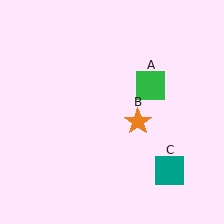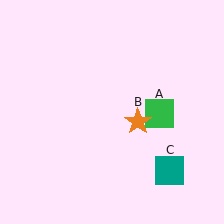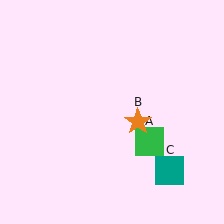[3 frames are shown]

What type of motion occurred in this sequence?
The green square (object A) rotated clockwise around the center of the scene.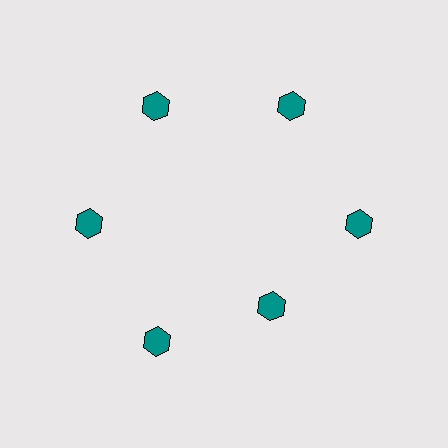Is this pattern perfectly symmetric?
No. The 6 teal hexagons are arranged in a ring, but one element near the 5 o'clock position is pulled inward toward the center, breaking the 6-fold rotational symmetry.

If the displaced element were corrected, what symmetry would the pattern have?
It would have 6-fold rotational symmetry — the pattern would map onto itself every 60 degrees.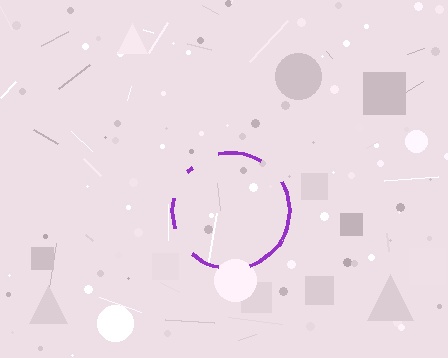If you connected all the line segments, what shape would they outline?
They would outline a circle.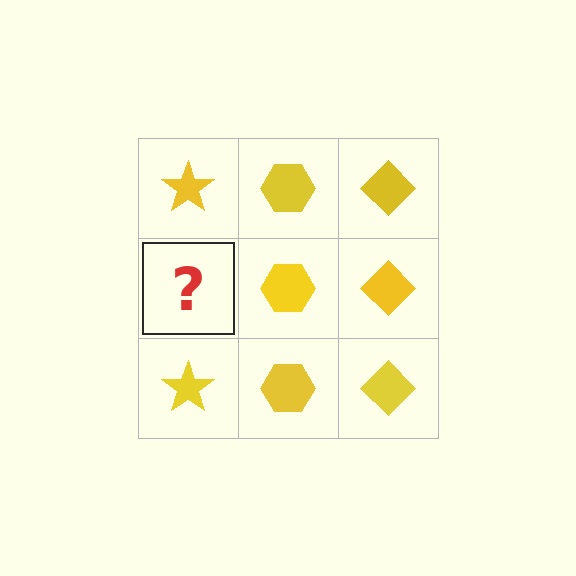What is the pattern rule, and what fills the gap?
The rule is that each column has a consistent shape. The gap should be filled with a yellow star.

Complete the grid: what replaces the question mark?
The question mark should be replaced with a yellow star.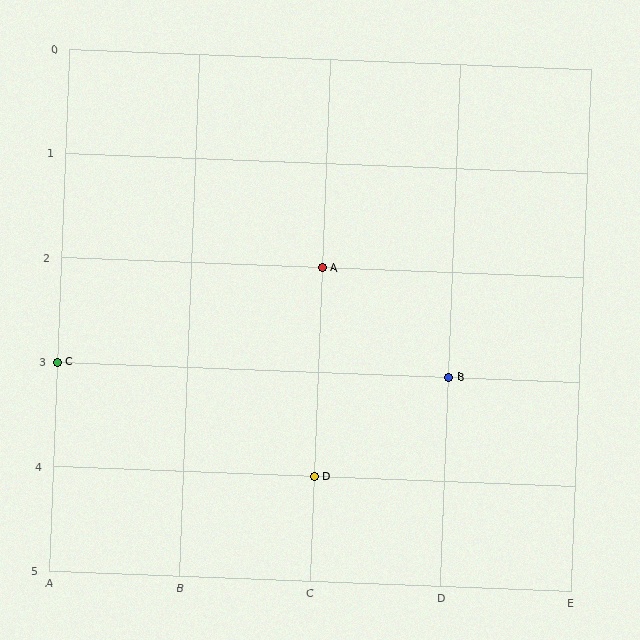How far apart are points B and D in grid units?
Points B and D are 1 column and 1 row apart (about 1.4 grid units diagonally).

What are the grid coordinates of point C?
Point C is at grid coordinates (A, 3).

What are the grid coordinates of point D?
Point D is at grid coordinates (C, 4).